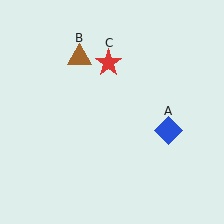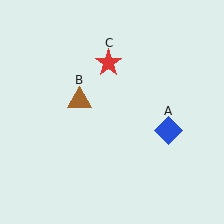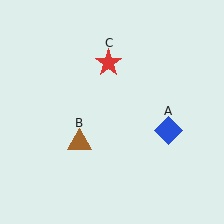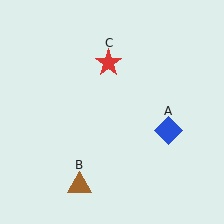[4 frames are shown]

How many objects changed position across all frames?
1 object changed position: brown triangle (object B).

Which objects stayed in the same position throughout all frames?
Blue diamond (object A) and red star (object C) remained stationary.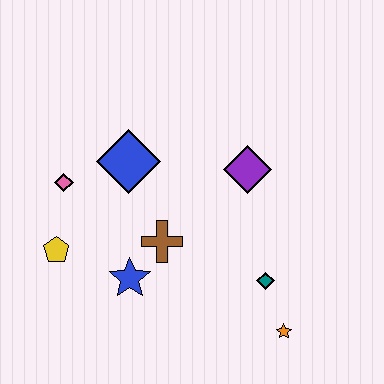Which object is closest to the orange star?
The teal diamond is closest to the orange star.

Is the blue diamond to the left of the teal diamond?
Yes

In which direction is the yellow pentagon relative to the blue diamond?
The yellow pentagon is below the blue diamond.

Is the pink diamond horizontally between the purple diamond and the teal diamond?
No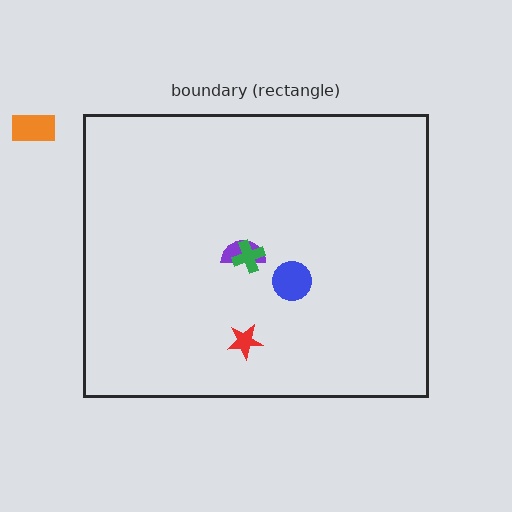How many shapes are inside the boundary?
4 inside, 1 outside.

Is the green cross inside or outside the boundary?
Inside.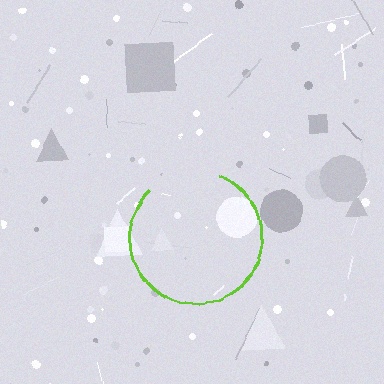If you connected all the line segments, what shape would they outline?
They would outline a circle.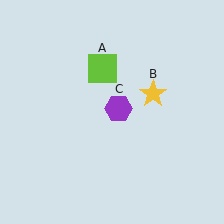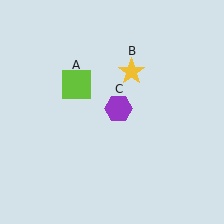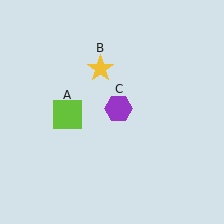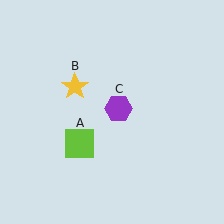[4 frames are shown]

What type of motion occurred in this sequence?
The lime square (object A), yellow star (object B) rotated counterclockwise around the center of the scene.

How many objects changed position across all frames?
2 objects changed position: lime square (object A), yellow star (object B).